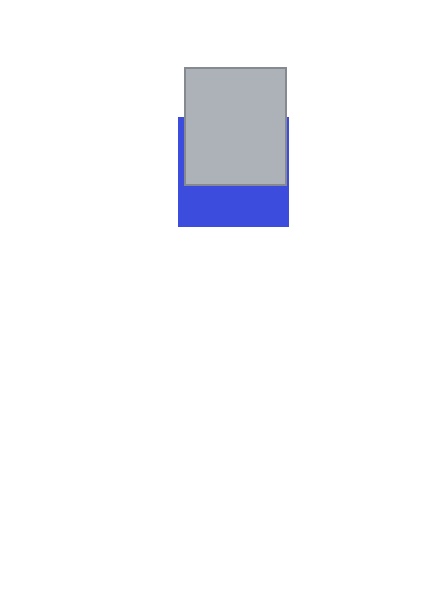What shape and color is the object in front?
The object in front is a light gray rectangle.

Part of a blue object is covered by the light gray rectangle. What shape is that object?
It is a square.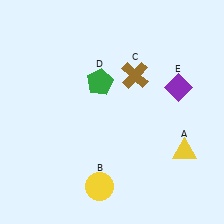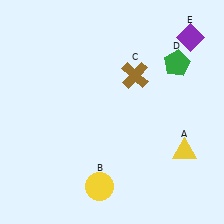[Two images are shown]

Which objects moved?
The objects that moved are: the green pentagon (D), the purple diamond (E).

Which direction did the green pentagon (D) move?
The green pentagon (D) moved right.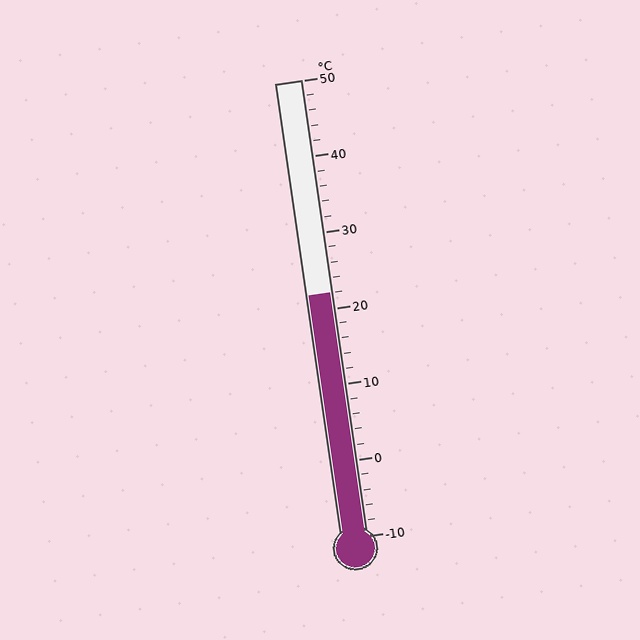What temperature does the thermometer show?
The thermometer shows approximately 22°C.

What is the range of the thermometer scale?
The thermometer scale ranges from -10°C to 50°C.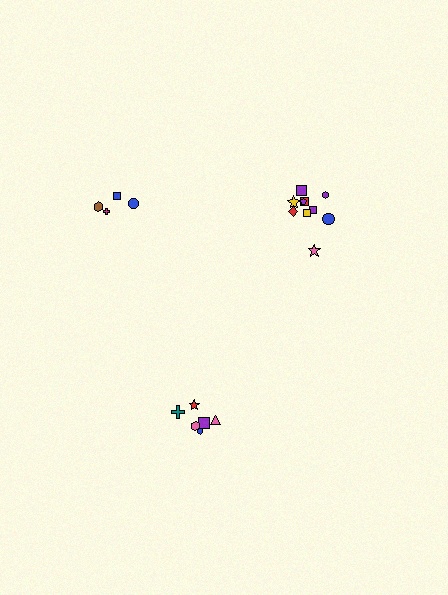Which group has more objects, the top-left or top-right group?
The top-right group.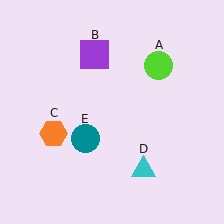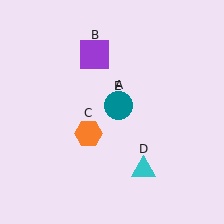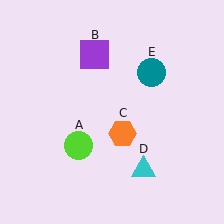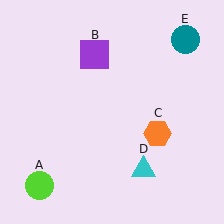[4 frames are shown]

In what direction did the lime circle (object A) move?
The lime circle (object A) moved down and to the left.